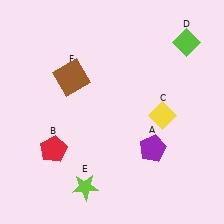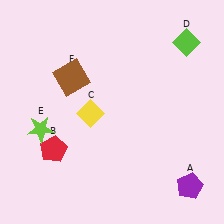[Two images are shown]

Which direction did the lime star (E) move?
The lime star (E) moved up.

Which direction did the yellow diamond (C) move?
The yellow diamond (C) moved left.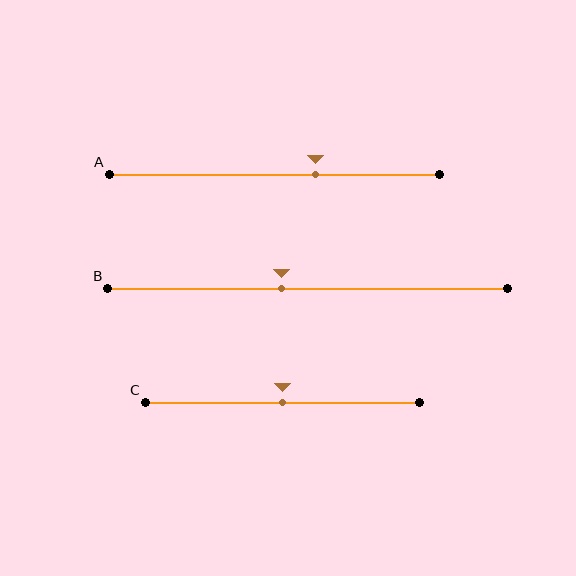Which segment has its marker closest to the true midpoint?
Segment C has its marker closest to the true midpoint.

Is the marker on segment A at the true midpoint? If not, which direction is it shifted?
No, the marker on segment A is shifted to the right by about 12% of the segment length.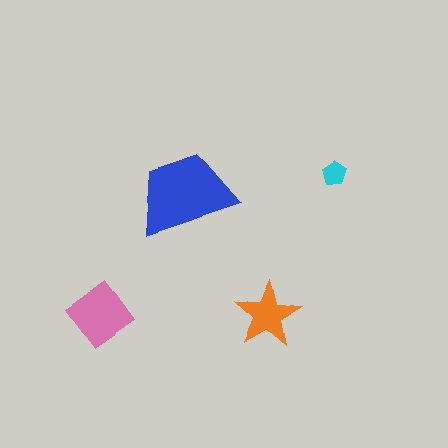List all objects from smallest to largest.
The cyan pentagon, the orange star, the pink diamond, the blue trapezoid.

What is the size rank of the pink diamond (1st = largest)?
2nd.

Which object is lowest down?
The orange star is bottommost.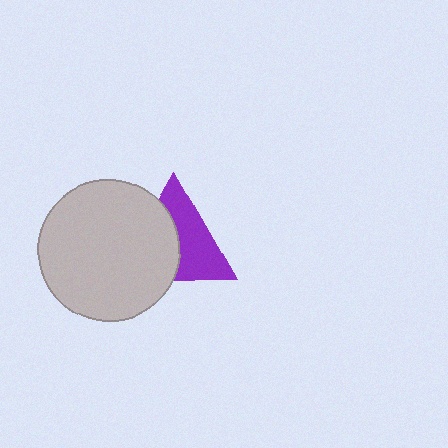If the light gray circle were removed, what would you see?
You would see the complete purple triangle.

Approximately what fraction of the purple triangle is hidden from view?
Roughly 48% of the purple triangle is hidden behind the light gray circle.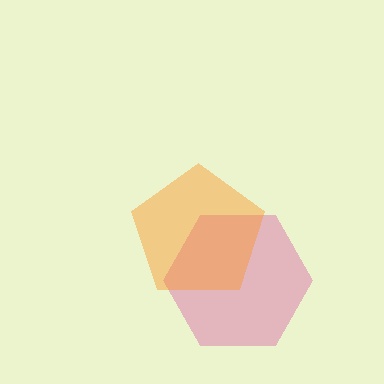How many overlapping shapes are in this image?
There are 2 overlapping shapes in the image.